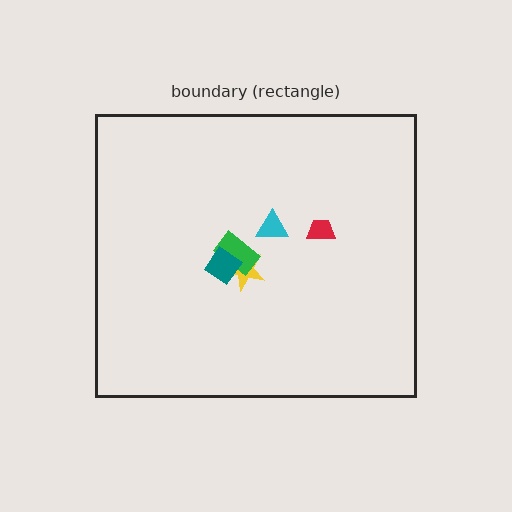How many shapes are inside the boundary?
5 inside, 0 outside.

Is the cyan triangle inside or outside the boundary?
Inside.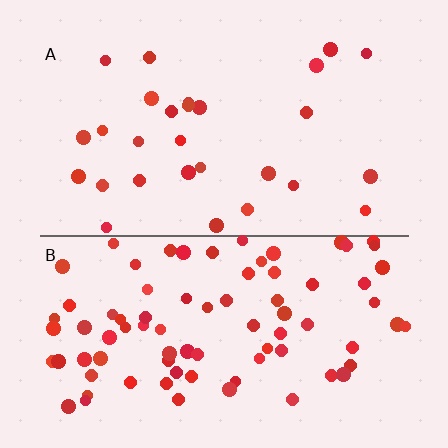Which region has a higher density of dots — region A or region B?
B (the bottom).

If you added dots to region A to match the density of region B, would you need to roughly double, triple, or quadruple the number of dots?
Approximately triple.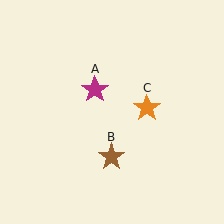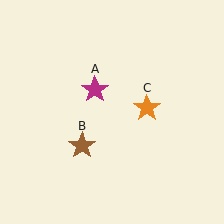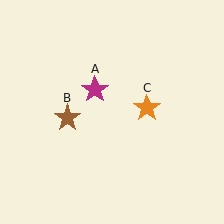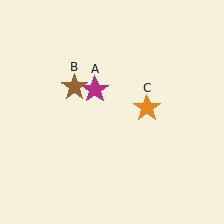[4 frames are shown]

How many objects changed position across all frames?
1 object changed position: brown star (object B).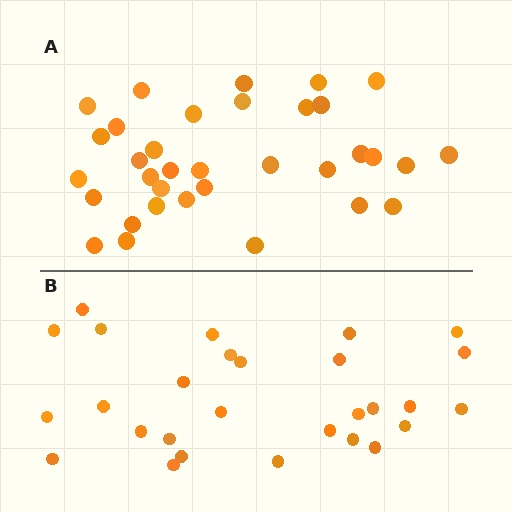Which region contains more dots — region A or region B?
Region A (the top region) has more dots.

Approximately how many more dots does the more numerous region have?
Region A has about 6 more dots than region B.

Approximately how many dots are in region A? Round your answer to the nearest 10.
About 30 dots. (The exact count is 34, which rounds to 30.)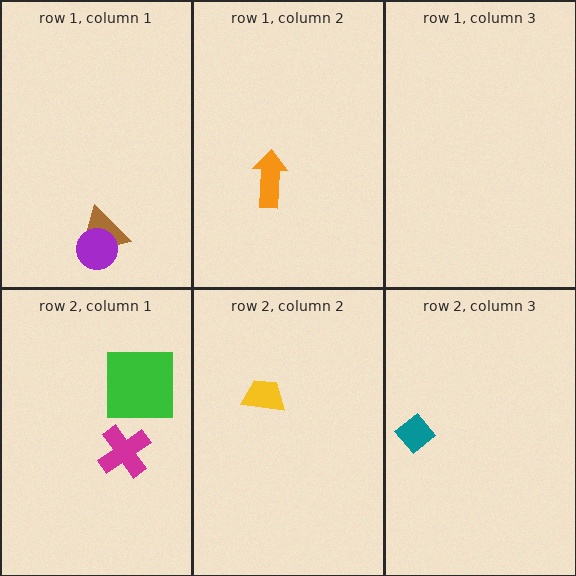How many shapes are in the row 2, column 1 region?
2.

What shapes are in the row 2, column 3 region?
The teal diamond.